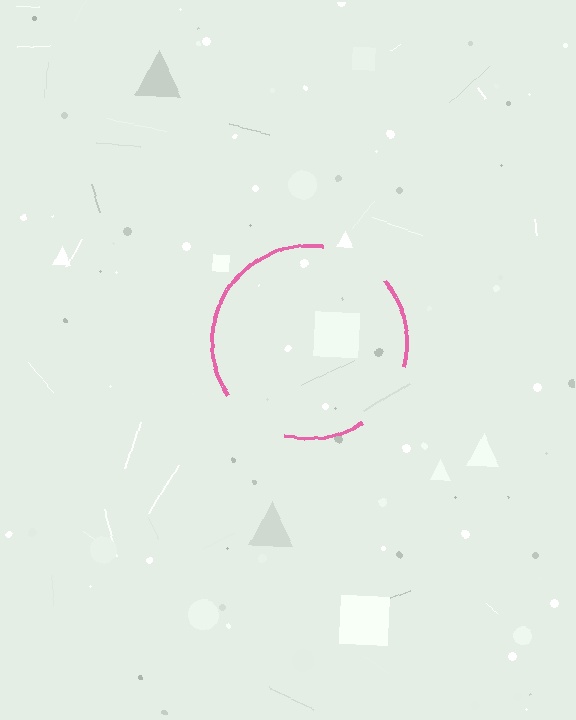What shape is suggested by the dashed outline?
The dashed outline suggests a circle.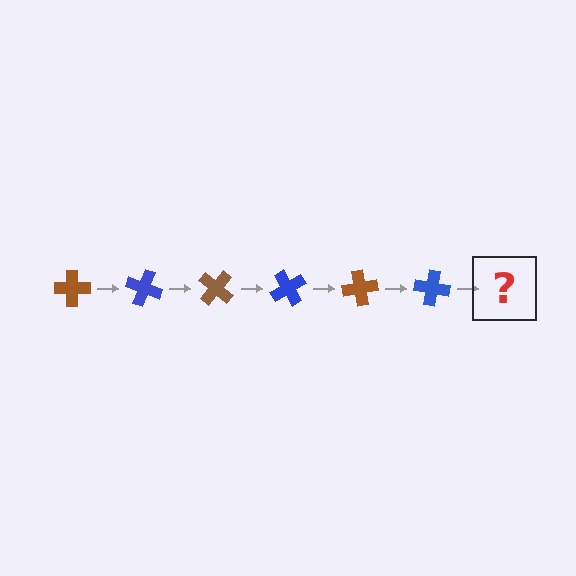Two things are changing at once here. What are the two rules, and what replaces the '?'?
The two rules are that it rotates 20 degrees each step and the color cycles through brown and blue. The '?' should be a brown cross, rotated 120 degrees from the start.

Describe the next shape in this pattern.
It should be a brown cross, rotated 120 degrees from the start.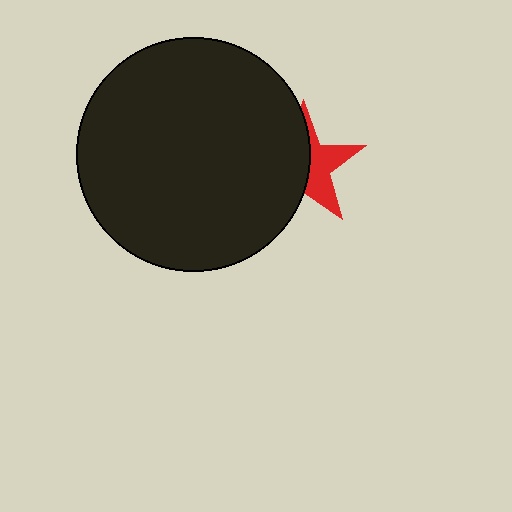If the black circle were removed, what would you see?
You would see the complete red star.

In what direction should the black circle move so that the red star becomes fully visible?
The black circle should move left. That is the shortest direction to clear the overlap and leave the red star fully visible.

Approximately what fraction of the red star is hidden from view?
Roughly 57% of the red star is hidden behind the black circle.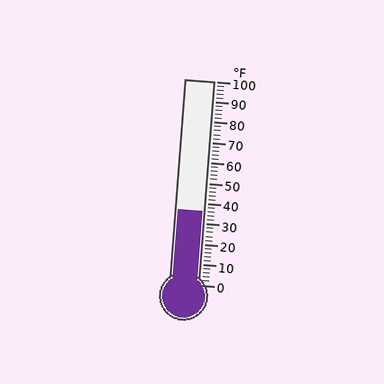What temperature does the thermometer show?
The thermometer shows approximately 36°F.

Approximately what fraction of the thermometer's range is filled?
The thermometer is filled to approximately 35% of its range.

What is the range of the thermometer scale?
The thermometer scale ranges from 0°F to 100°F.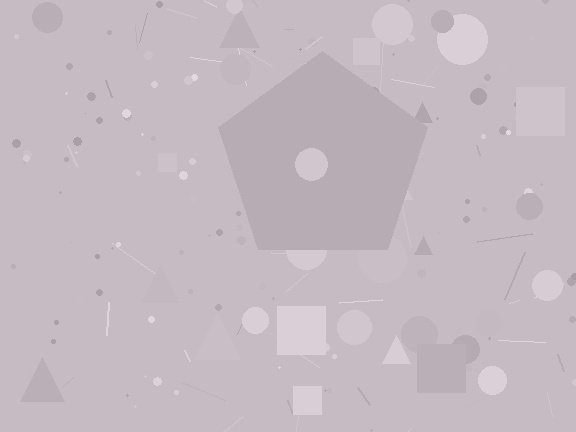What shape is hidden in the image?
A pentagon is hidden in the image.